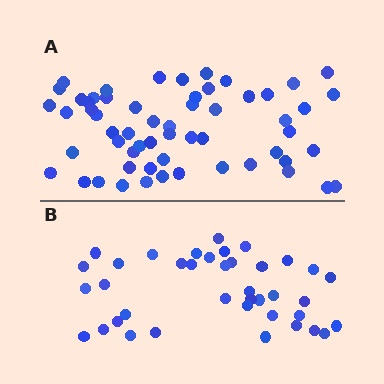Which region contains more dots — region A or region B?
Region A (the top region) has more dots.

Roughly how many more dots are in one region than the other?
Region A has approximately 20 more dots than region B.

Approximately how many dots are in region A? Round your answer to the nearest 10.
About 60 dots. (The exact count is 58, which rounds to 60.)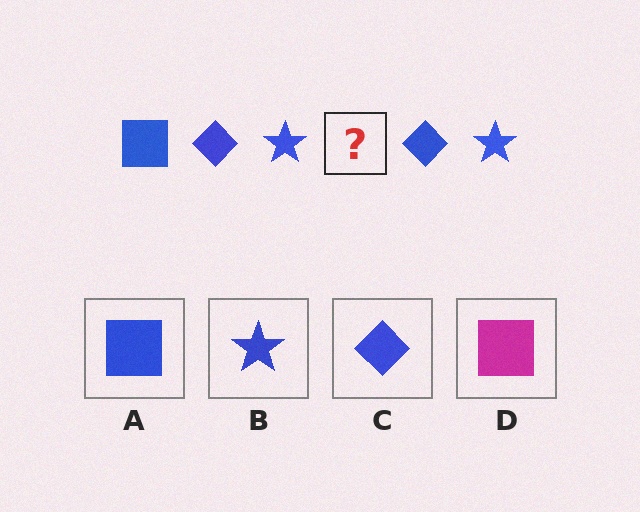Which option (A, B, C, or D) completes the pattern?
A.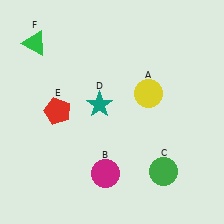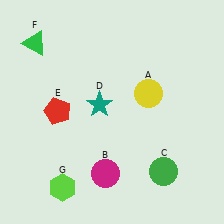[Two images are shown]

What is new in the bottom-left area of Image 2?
A lime hexagon (G) was added in the bottom-left area of Image 2.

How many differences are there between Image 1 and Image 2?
There is 1 difference between the two images.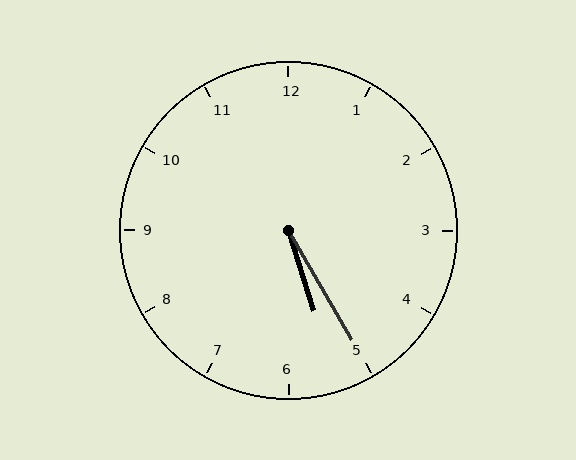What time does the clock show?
5:25.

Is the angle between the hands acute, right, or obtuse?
It is acute.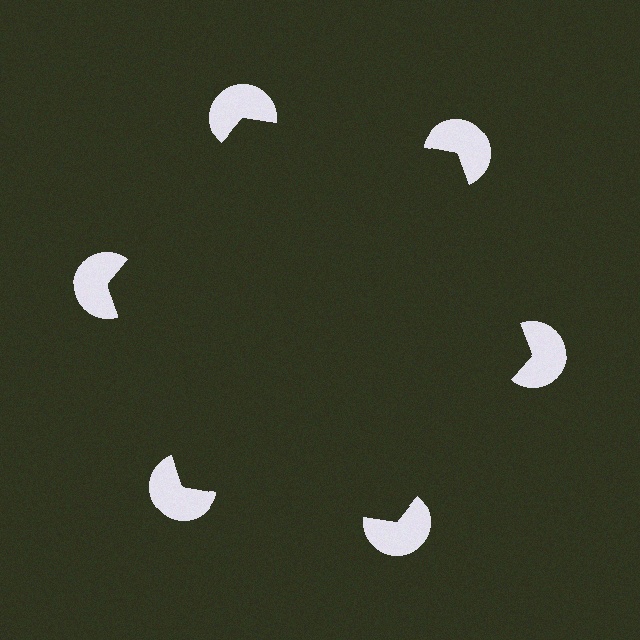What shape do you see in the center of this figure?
An illusory hexagon — its edges are inferred from the aligned wedge cuts in the pac-man discs, not physically drawn.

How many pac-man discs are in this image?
There are 6 — one at each vertex of the illusory hexagon.